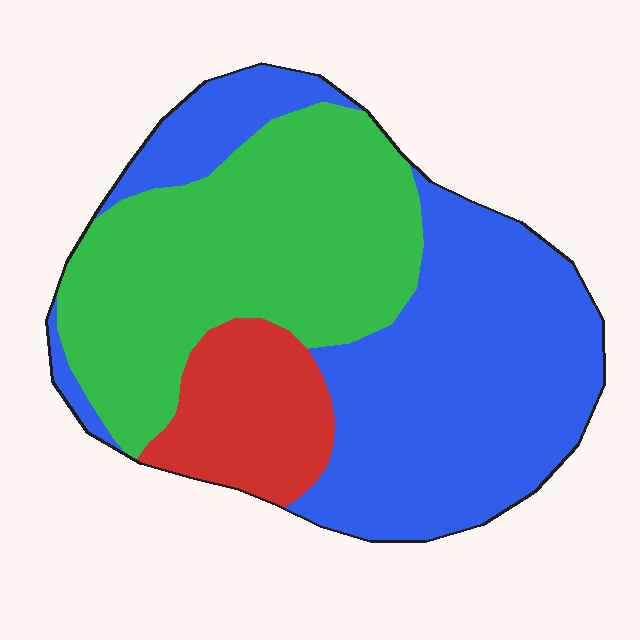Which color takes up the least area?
Red, at roughly 15%.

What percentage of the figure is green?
Green covers 39% of the figure.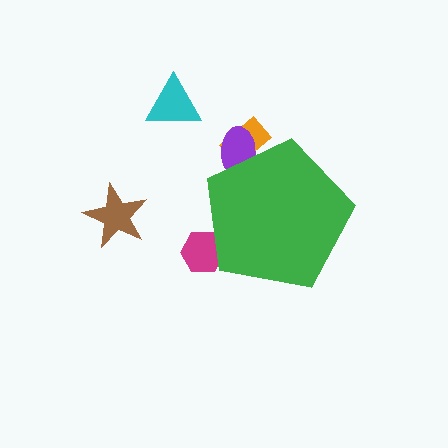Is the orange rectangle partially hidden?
Yes, the orange rectangle is partially hidden behind the green pentagon.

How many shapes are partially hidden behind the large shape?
3 shapes are partially hidden.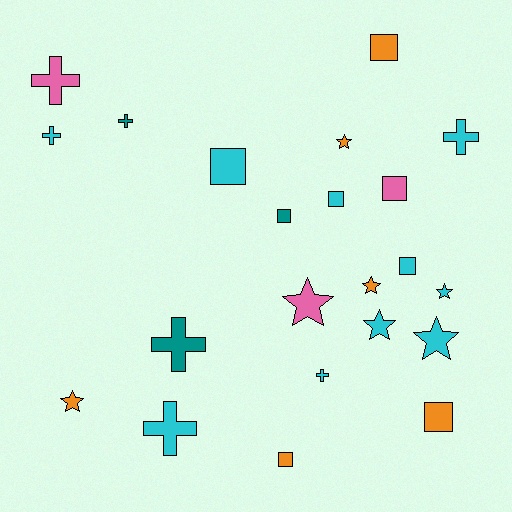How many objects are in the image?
There are 22 objects.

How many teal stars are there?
There are no teal stars.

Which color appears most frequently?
Cyan, with 10 objects.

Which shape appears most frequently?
Square, with 8 objects.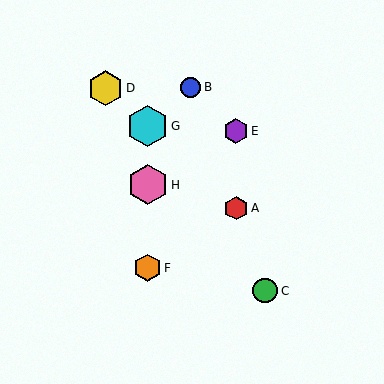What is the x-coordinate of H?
Object H is at x≈148.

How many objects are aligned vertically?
3 objects (F, G, H) are aligned vertically.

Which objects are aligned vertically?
Objects F, G, H are aligned vertically.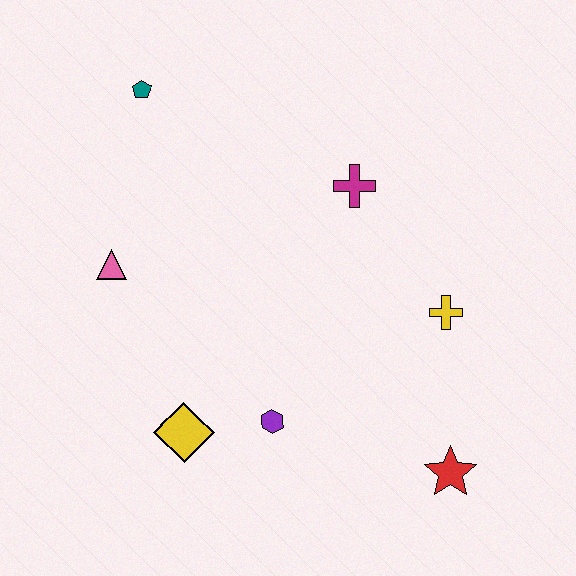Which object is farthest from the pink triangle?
The red star is farthest from the pink triangle.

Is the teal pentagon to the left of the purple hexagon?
Yes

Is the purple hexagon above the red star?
Yes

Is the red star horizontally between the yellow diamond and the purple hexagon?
No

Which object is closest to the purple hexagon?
The yellow diamond is closest to the purple hexagon.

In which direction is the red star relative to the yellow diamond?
The red star is to the right of the yellow diamond.